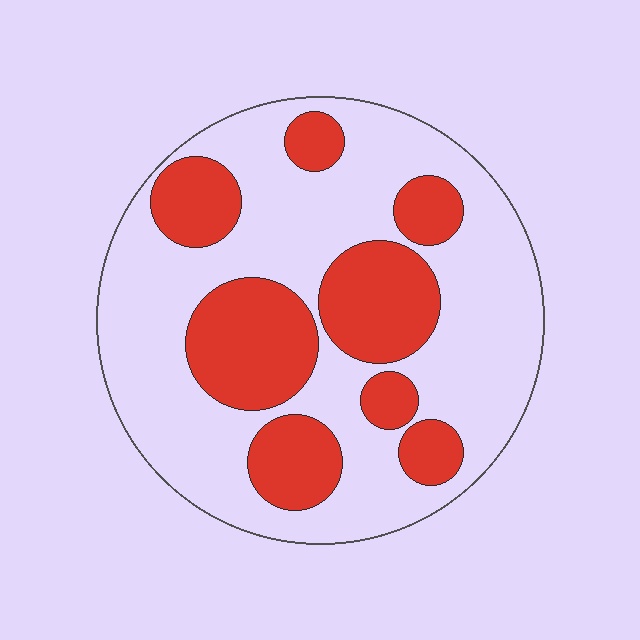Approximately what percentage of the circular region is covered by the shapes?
Approximately 35%.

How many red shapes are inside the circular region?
8.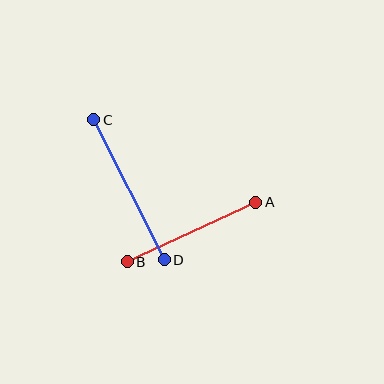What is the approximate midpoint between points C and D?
The midpoint is at approximately (129, 190) pixels.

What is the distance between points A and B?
The distance is approximately 142 pixels.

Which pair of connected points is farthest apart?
Points C and D are farthest apart.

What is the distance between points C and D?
The distance is approximately 157 pixels.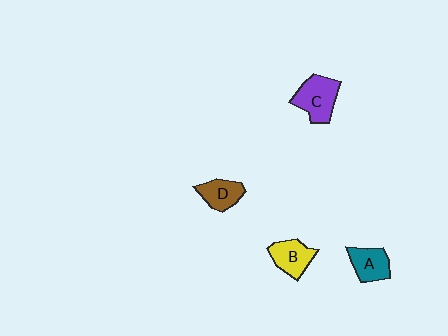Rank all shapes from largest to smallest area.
From largest to smallest: C (purple), B (yellow), A (teal), D (brown).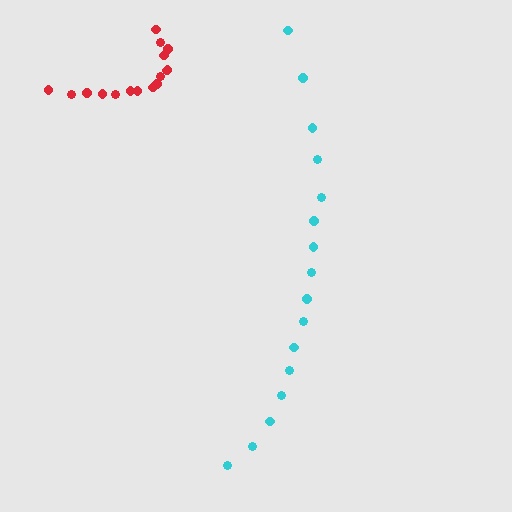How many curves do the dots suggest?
There are 2 distinct paths.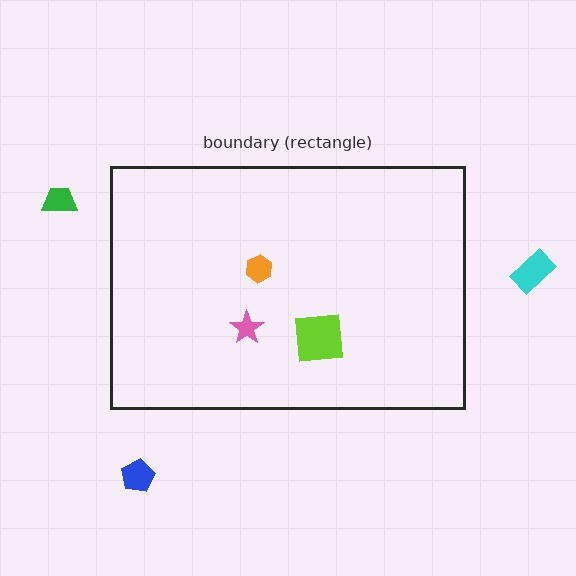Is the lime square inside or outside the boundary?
Inside.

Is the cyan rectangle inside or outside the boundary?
Outside.